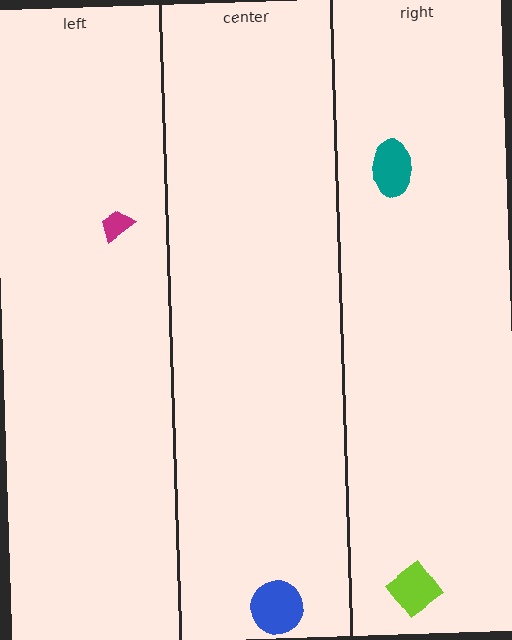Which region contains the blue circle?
The center region.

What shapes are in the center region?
The blue circle.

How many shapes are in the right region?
2.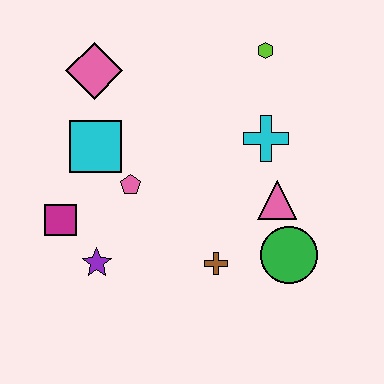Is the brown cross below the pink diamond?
Yes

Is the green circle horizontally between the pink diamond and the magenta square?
No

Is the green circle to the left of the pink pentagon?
No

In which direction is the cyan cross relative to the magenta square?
The cyan cross is to the right of the magenta square.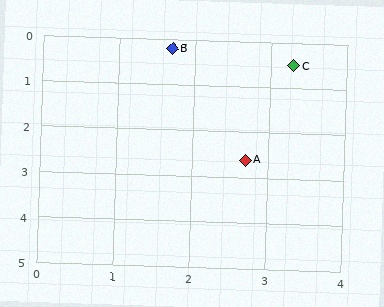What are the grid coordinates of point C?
Point C is at approximately (3.3, 0.5).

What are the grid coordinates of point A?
Point A is at approximately (2.7, 2.6).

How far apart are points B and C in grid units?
Points B and C are about 1.6 grid units apart.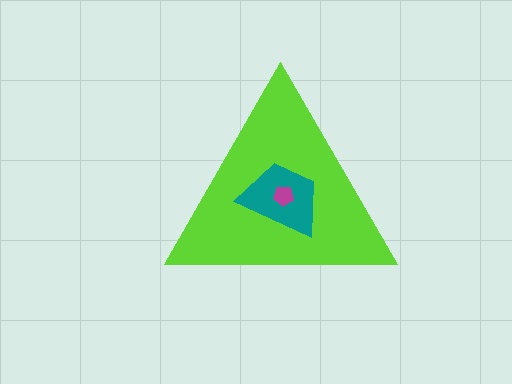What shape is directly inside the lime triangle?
The teal trapezoid.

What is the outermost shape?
The lime triangle.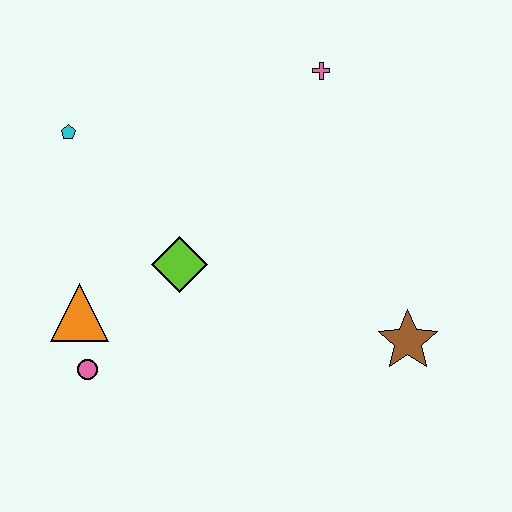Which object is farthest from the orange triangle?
The pink cross is farthest from the orange triangle.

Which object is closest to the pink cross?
The lime diamond is closest to the pink cross.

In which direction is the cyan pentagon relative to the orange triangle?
The cyan pentagon is above the orange triangle.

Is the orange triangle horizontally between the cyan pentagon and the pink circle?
Yes